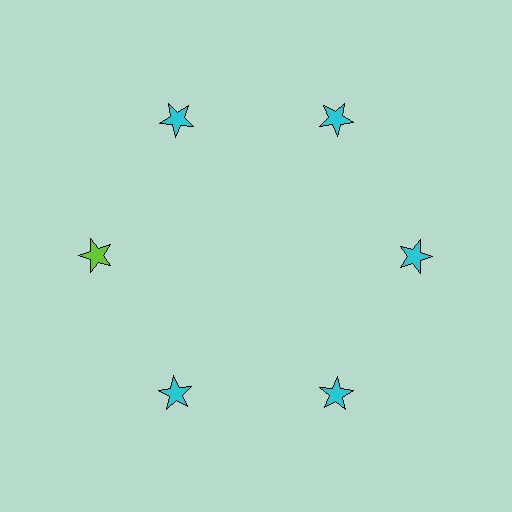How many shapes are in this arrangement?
There are 6 shapes arranged in a ring pattern.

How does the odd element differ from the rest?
It has a different color: lime instead of cyan.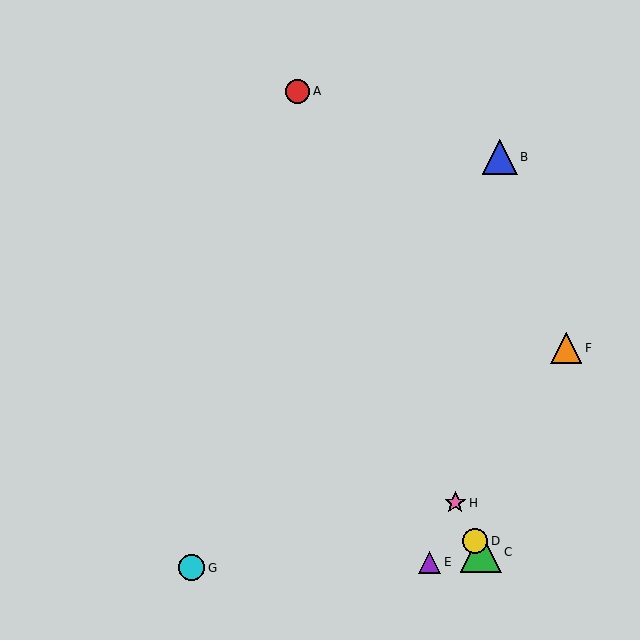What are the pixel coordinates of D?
Object D is at (475, 541).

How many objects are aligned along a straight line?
3 objects (C, D, H) are aligned along a straight line.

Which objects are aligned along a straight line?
Objects C, D, H are aligned along a straight line.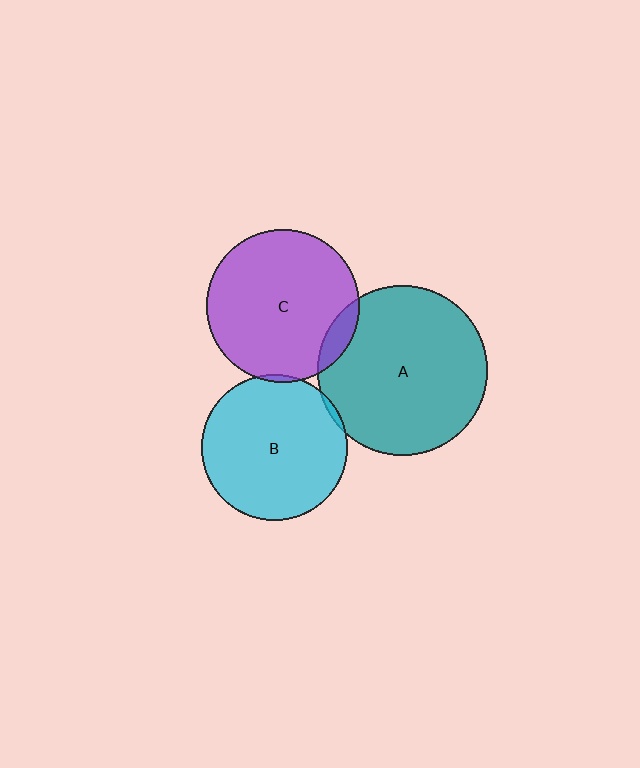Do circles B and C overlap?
Yes.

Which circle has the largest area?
Circle A (teal).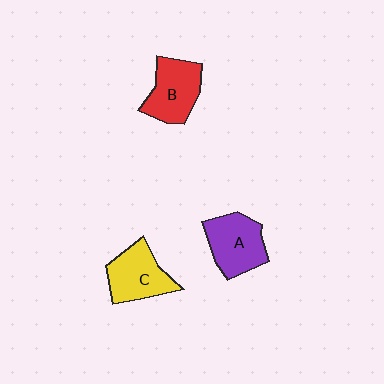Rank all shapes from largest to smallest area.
From largest to smallest: A (purple), B (red), C (yellow).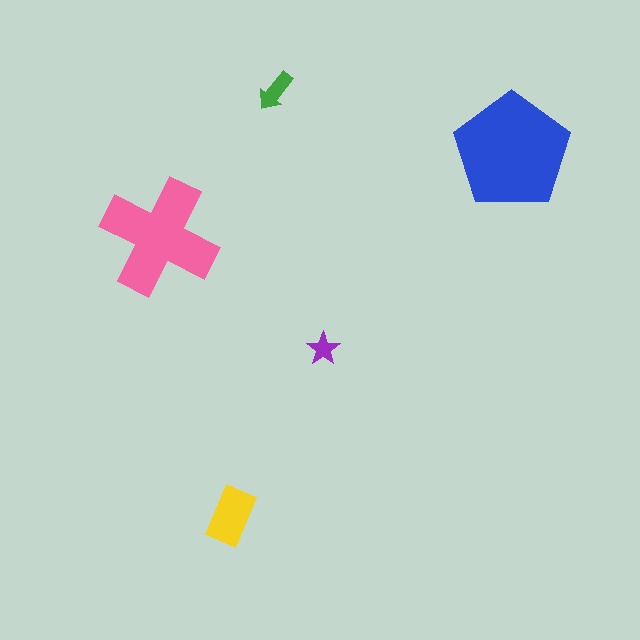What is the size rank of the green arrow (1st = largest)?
4th.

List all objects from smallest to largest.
The purple star, the green arrow, the yellow rectangle, the pink cross, the blue pentagon.